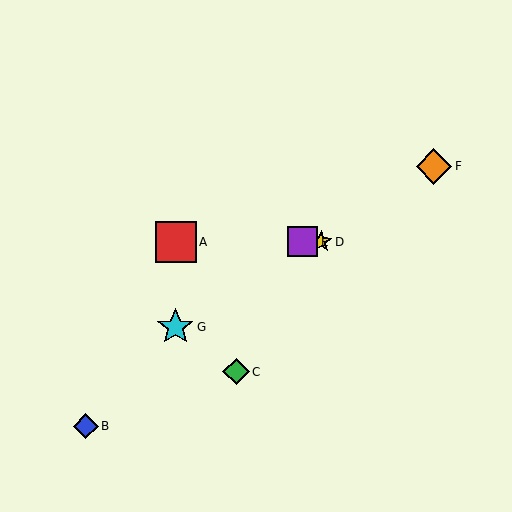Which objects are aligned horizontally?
Objects A, D, E are aligned horizontally.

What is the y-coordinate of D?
Object D is at y≈242.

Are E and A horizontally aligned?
Yes, both are at y≈242.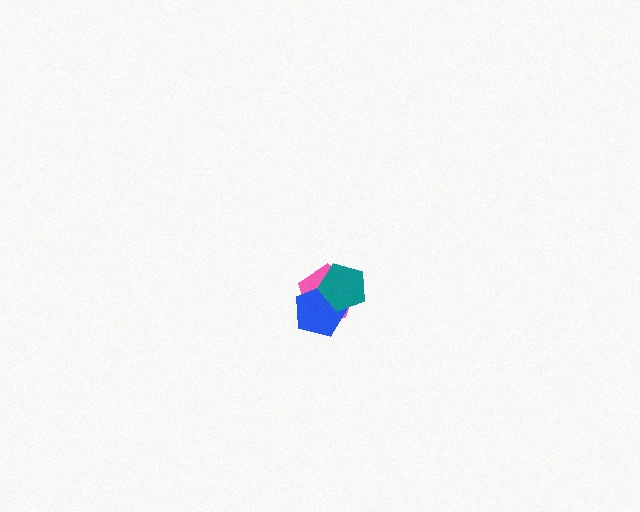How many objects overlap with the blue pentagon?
2 objects overlap with the blue pentagon.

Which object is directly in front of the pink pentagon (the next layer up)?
The blue pentagon is directly in front of the pink pentagon.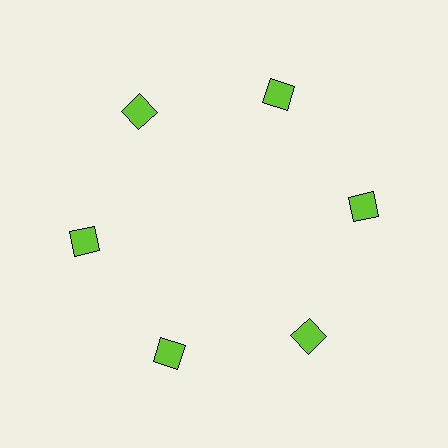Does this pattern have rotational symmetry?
Yes, this pattern has 6-fold rotational symmetry. It looks the same after rotating 60 degrees around the center.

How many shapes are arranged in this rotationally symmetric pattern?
There are 6 shapes, arranged in 6 groups of 1.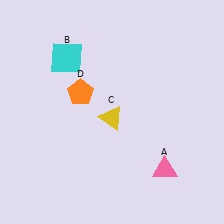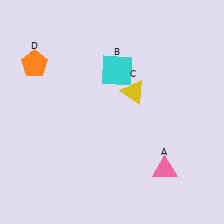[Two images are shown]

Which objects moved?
The objects that moved are: the cyan square (B), the yellow triangle (C), the orange pentagon (D).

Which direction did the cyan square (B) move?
The cyan square (B) moved right.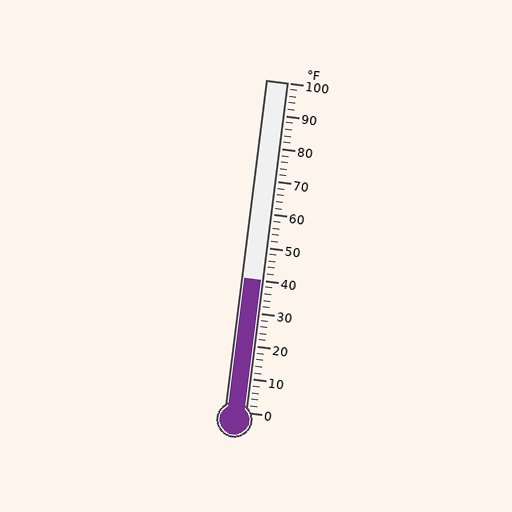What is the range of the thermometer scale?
The thermometer scale ranges from 0°F to 100°F.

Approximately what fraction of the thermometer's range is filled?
The thermometer is filled to approximately 40% of its range.